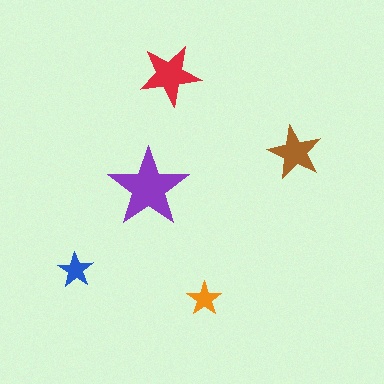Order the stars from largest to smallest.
the purple one, the red one, the brown one, the blue one, the orange one.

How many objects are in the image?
There are 5 objects in the image.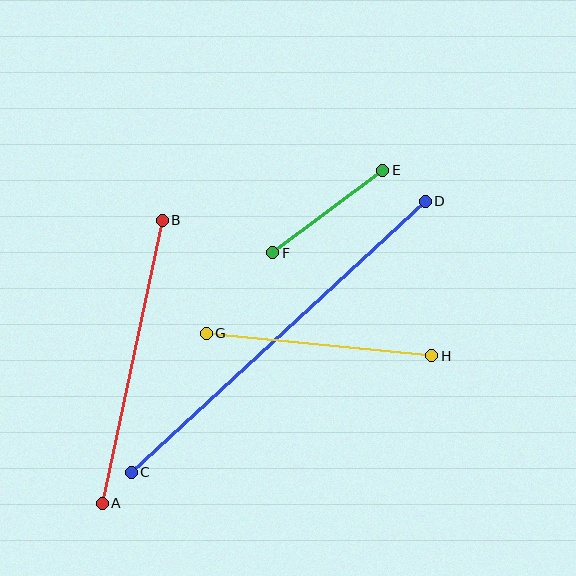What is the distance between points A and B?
The distance is approximately 289 pixels.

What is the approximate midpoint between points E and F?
The midpoint is at approximately (328, 212) pixels.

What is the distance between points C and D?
The distance is approximately 399 pixels.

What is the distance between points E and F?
The distance is approximately 137 pixels.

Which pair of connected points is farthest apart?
Points C and D are farthest apart.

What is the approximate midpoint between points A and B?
The midpoint is at approximately (132, 362) pixels.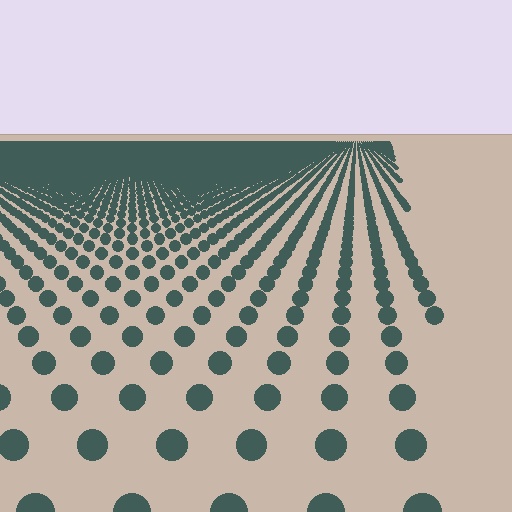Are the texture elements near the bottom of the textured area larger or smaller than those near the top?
Larger. Near the bottom, elements are closer to the viewer and appear at a bigger on-screen size.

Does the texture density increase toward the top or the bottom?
Density increases toward the top.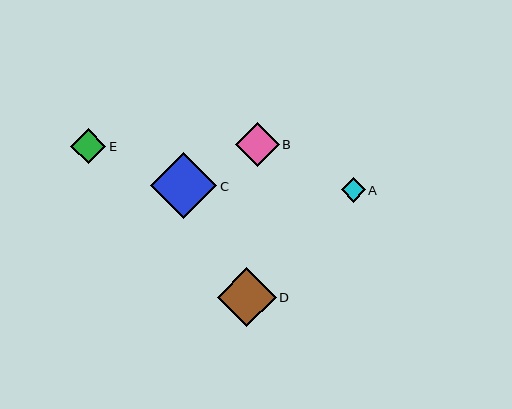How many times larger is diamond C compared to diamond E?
Diamond C is approximately 1.9 times the size of diamond E.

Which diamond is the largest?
Diamond C is the largest with a size of approximately 66 pixels.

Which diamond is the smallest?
Diamond A is the smallest with a size of approximately 24 pixels.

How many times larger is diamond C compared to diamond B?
Diamond C is approximately 1.5 times the size of diamond B.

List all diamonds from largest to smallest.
From largest to smallest: C, D, B, E, A.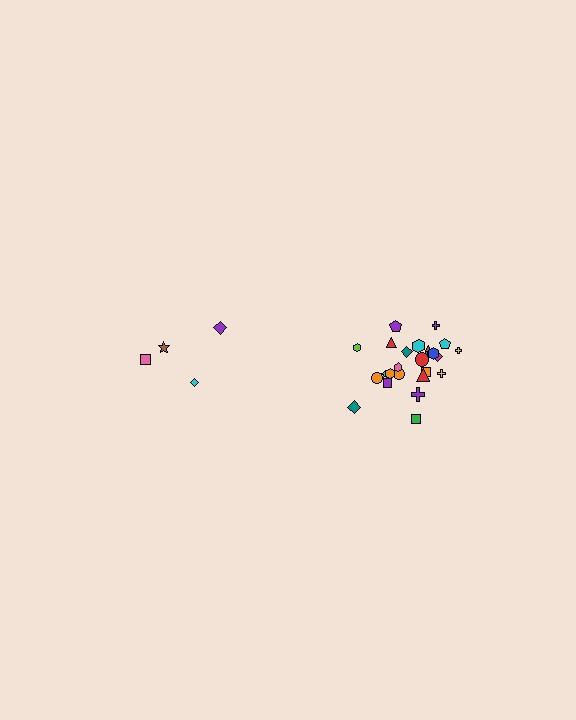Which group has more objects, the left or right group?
The right group.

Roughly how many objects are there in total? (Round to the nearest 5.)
Roughly 30 objects in total.